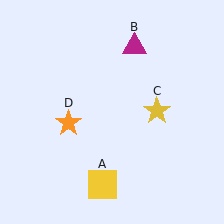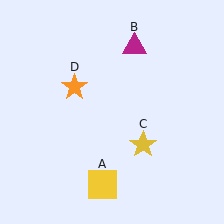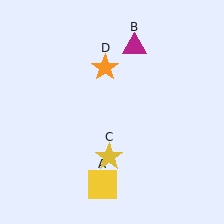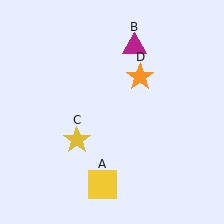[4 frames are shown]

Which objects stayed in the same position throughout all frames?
Yellow square (object A) and magenta triangle (object B) remained stationary.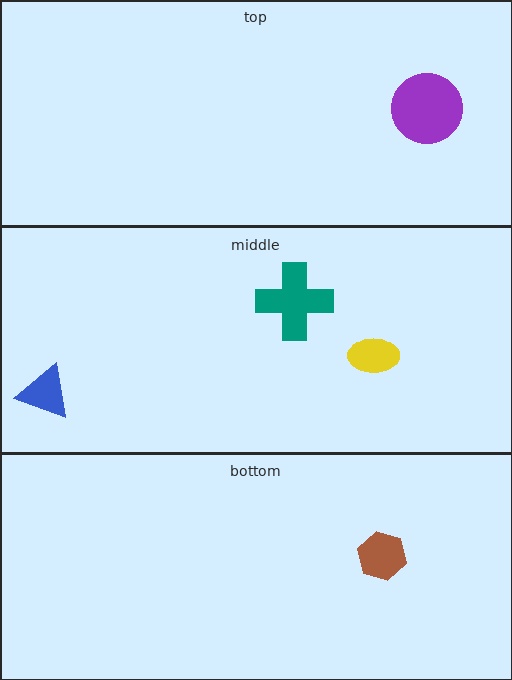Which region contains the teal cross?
The middle region.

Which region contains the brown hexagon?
The bottom region.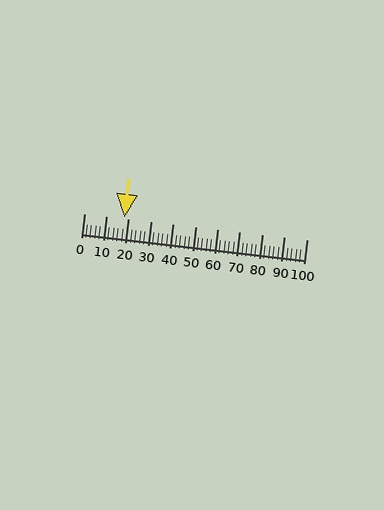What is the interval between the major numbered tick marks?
The major tick marks are spaced 10 units apart.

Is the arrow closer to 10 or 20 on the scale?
The arrow is closer to 20.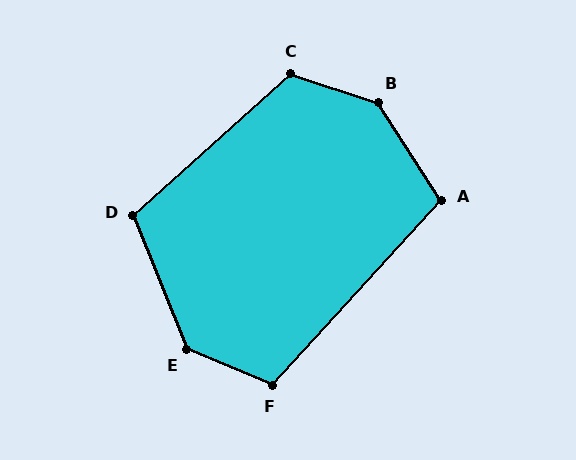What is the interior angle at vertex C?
Approximately 120 degrees (obtuse).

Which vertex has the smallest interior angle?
A, at approximately 105 degrees.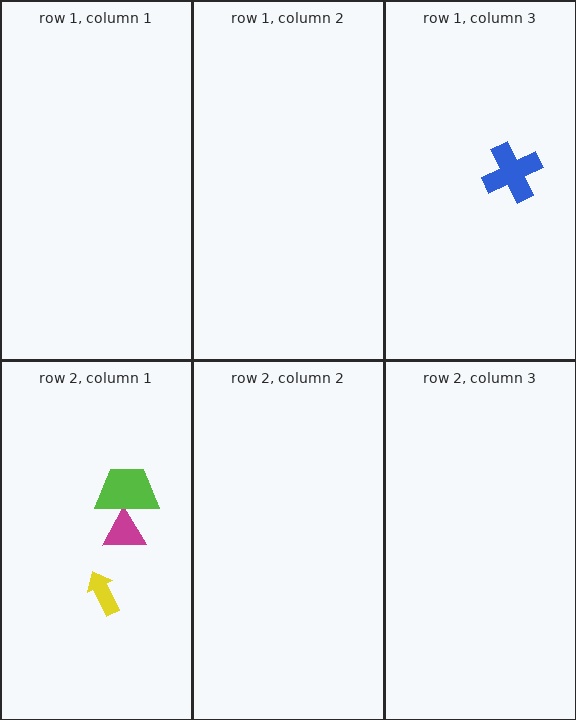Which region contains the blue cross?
The row 1, column 3 region.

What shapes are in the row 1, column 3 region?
The blue cross.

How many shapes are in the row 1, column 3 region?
1.